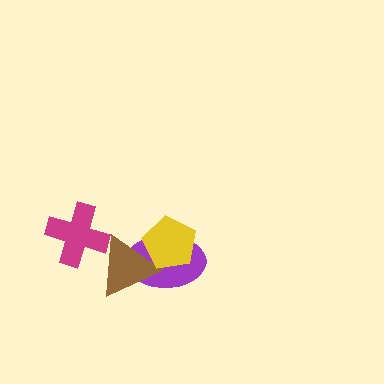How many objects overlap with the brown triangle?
3 objects overlap with the brown triangle.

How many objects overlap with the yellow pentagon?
2 objects overlap with the yellow pentagon.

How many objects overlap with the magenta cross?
1 object overlaps with the magenta cross.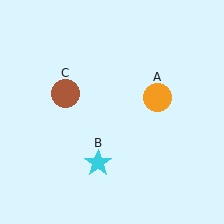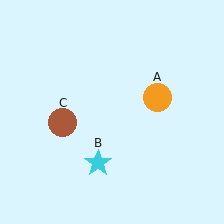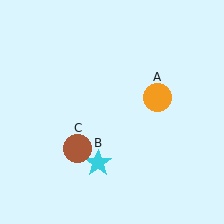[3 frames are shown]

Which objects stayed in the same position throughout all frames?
Orange circle (object A) and cyan star (object B) remained stationary.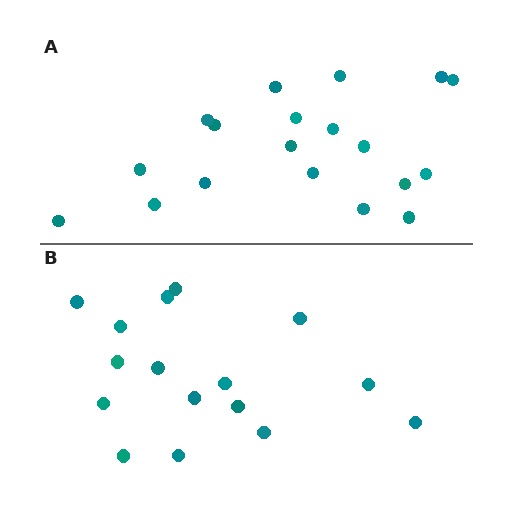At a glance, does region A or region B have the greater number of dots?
Region A (the top region) has more dots.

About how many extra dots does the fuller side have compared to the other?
Region A has just a few more — roughly 2 or 3 more dots than region B.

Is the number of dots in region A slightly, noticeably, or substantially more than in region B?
Region A has only slightly more — the two regions are fairly close. The ratio is roughly 1.2 to 1.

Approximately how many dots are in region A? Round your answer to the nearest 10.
About 20 dots. (The exact count is 19, which rounds to 20.)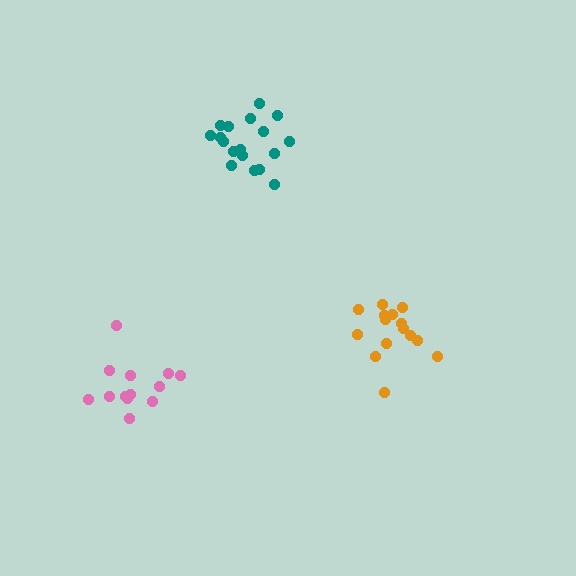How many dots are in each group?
Group 1: 18 dots, Group 2: 13 dots, Group 3: 15 dots (46 total).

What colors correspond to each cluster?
The clusters are colored: teal, pink, orange.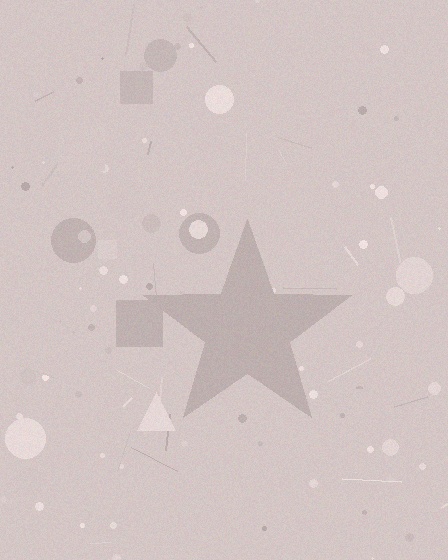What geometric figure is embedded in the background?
A star is embedded in the background.